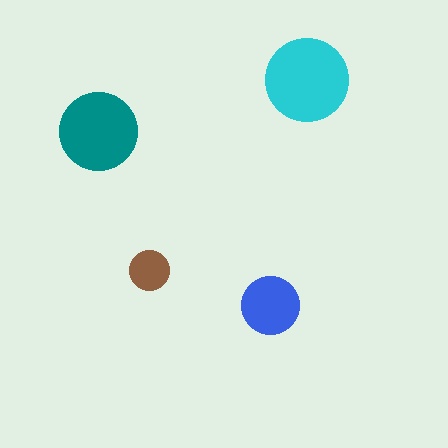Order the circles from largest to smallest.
the cyan one, the teal one, the blue one, the brown one.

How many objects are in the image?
There are 4 objects in the image.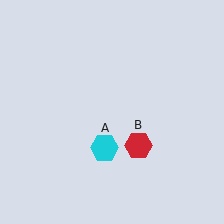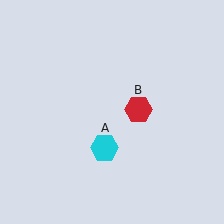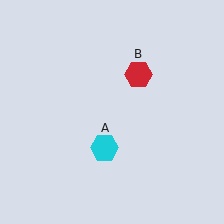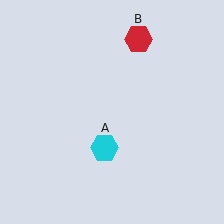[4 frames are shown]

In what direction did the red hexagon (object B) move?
The red hexagon (object B) moved up.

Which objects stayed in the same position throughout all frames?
Cyan hexagon (object A) remained stationary.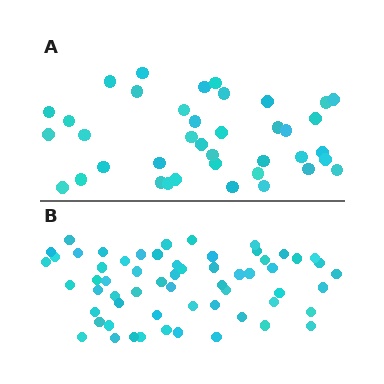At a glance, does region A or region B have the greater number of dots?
Region B (the bottom region) has more dots.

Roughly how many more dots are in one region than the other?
Region B has approximately 20 more dots than region A.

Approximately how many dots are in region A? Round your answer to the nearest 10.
About 40 dots. (The exact count is 39, which rounds to 40.)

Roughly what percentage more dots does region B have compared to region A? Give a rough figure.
About 55% more.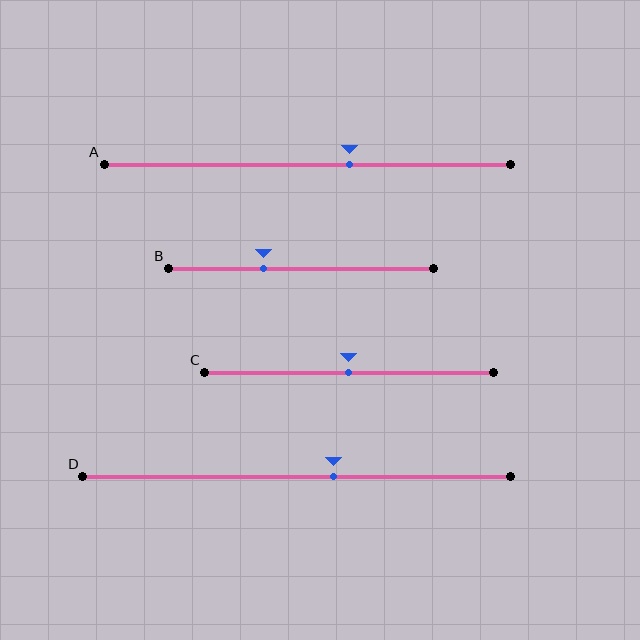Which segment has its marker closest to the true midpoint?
Segment C has its marker closest to the true midpoint.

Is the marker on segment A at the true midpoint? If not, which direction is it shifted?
No, the marker on segment A is shifted to the right by about 10% of the segment length.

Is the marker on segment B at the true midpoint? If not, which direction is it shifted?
No, the marker on segment B is shifted to the left by about 14% of the segment length.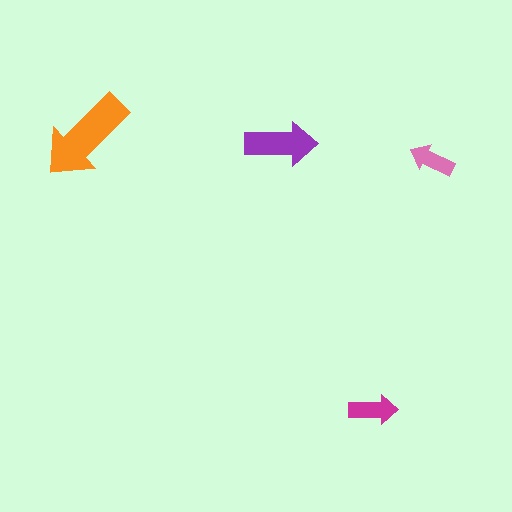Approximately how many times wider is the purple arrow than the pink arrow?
About 1.5 times wider.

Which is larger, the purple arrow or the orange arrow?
The orange one.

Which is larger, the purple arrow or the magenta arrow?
The purple one.